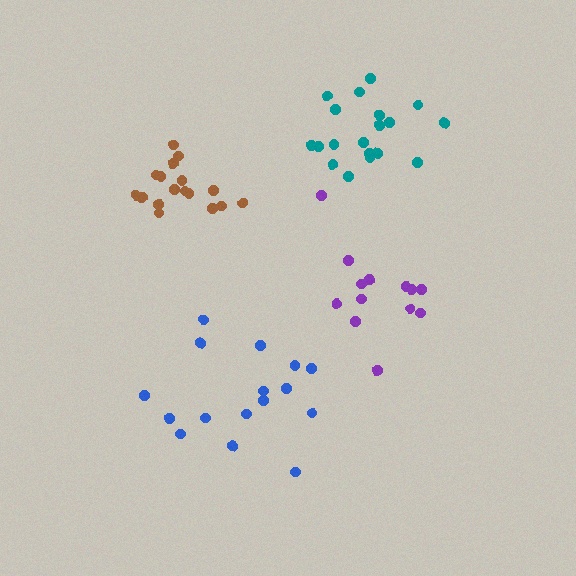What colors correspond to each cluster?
The clusters are colored: blue, brown, purple, teal.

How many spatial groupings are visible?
There are 4 spatial groupings.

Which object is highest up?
The teal cluster is topmost.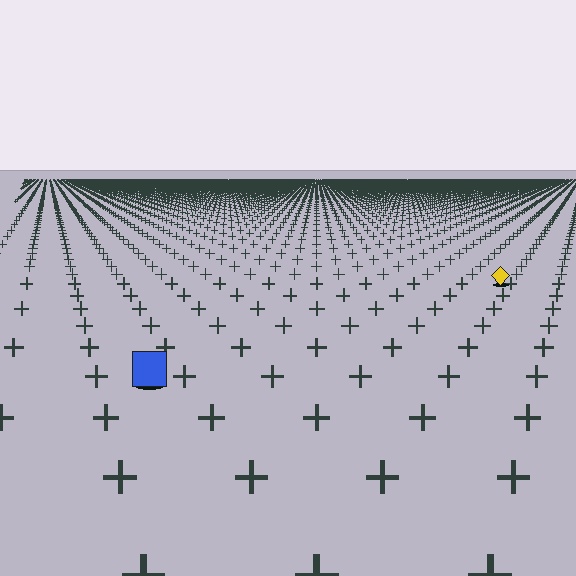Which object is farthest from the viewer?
The yellow diamond is farthest from the viewer. It appears smaller and the ground texture around it is denser.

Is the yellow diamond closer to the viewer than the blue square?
No. The blue square is closer — you can tell from the texture gradient: the ground texture is coarser near it.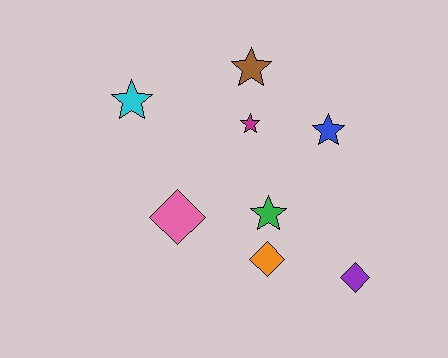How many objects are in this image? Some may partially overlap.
There are 8 objects.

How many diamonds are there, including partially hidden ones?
There are 3 diamonds.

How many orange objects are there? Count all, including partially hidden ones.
There is 1 orange object.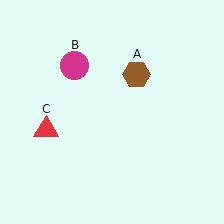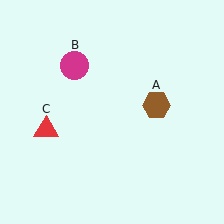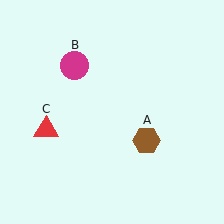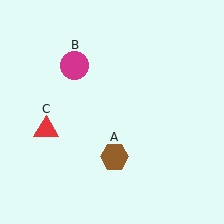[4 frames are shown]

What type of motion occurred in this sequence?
The brown hexagon (object A) rotated clockwise around the center of the scene.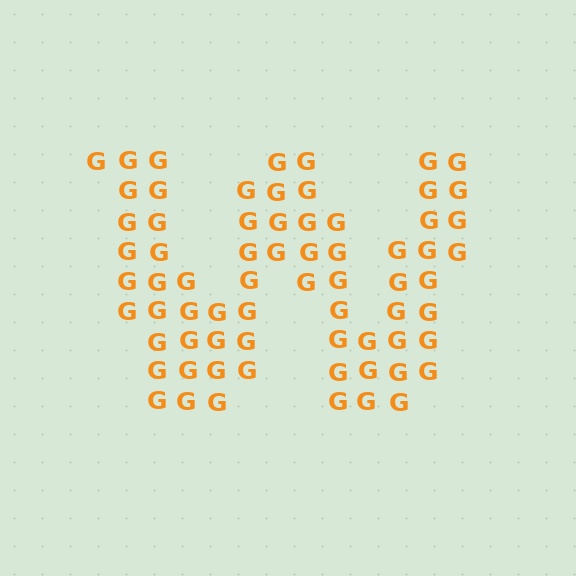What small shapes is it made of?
It is made of small letter G's.